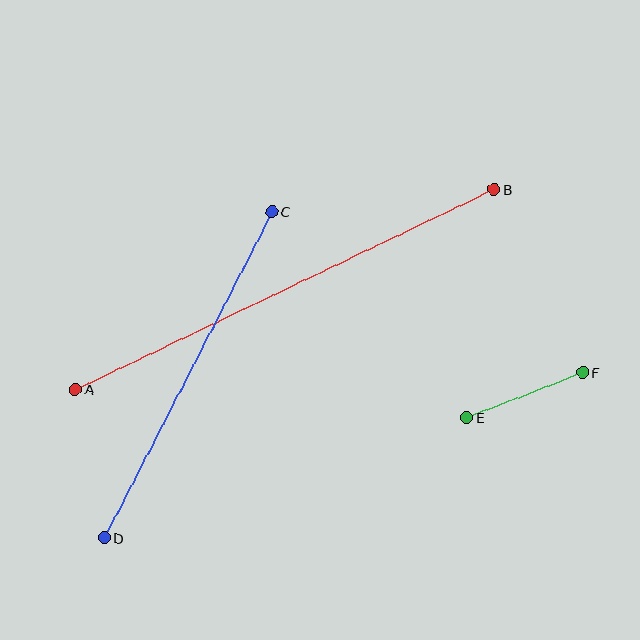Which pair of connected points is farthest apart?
Points A and B are farthest apart.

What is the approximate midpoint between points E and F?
The midpoint is at approximately (524, 395) pixels.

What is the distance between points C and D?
The distance is approximately 367 pixels.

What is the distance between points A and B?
The distance is approximately 464 pixels.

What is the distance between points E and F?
The distance is approximately 125 pixels.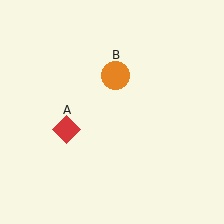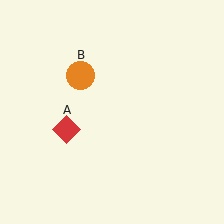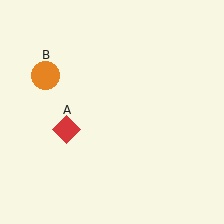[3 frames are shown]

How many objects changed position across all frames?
1 object changed position: orange circle (object B).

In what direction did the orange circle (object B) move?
The orange circle (object B) moved left.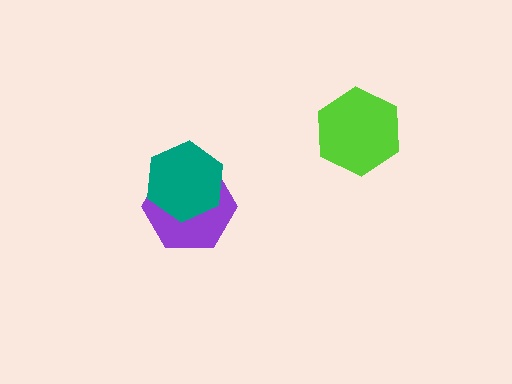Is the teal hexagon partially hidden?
No, no other shape covers it.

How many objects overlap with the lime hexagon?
0 objects overlap with the lime hexagon.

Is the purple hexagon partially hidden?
Yes, it is partially covered by another shape.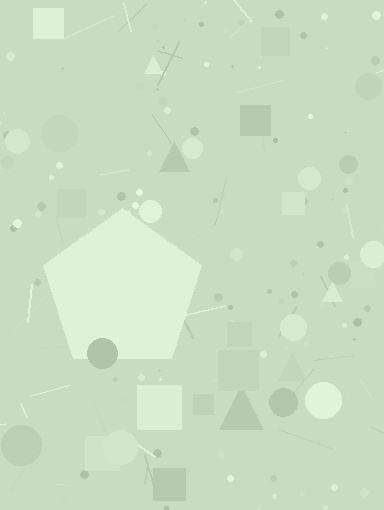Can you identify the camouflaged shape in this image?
The camouflaged shape is a pentagon.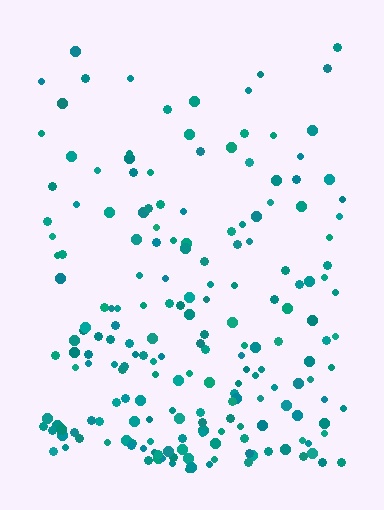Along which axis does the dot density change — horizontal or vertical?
Vertical.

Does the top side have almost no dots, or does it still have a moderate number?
Still a moderate number, just noticeably fewer than the bottom.